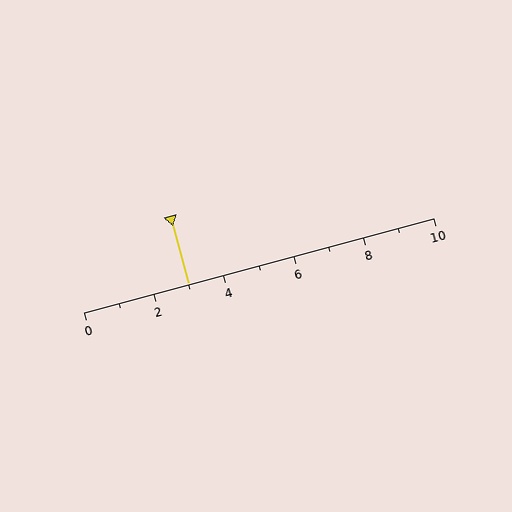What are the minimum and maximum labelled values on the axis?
The axis runs from 0 to 10.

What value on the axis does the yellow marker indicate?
The marker indicates approximately 3.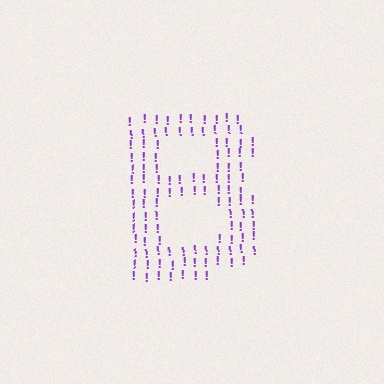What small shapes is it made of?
It is made of small exclamation marks.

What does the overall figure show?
The overall figure shows the letter B.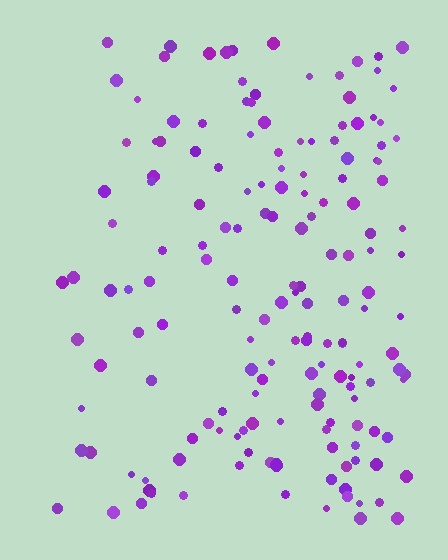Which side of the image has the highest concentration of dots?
The right.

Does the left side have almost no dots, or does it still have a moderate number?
Still a moderate number, just noticeably fewer than the right.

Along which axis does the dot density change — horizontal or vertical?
Horizontal.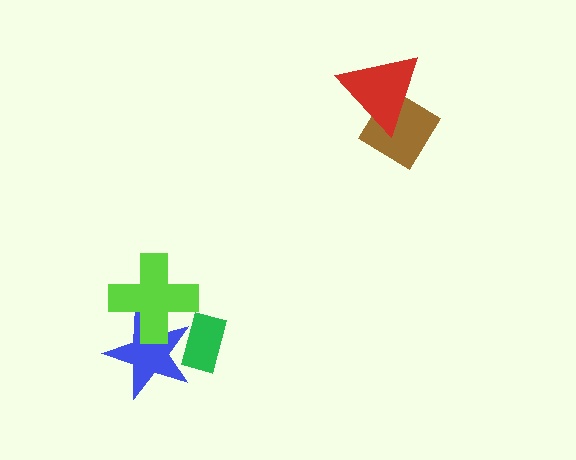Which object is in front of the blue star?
The lime cross is in front of the blue star.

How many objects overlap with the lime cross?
1 object overlaps with the lime cross.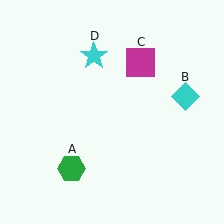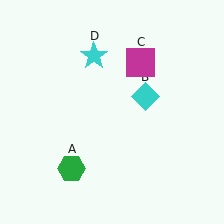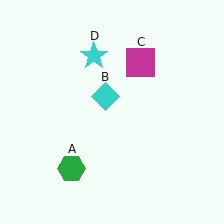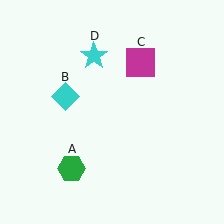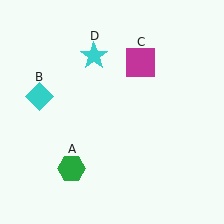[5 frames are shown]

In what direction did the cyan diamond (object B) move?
The cyan diamond (object B) moved left.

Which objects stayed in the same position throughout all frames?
Green hexagon (object A) and magenta square (object C) and cyan star (object D) remained stationary.